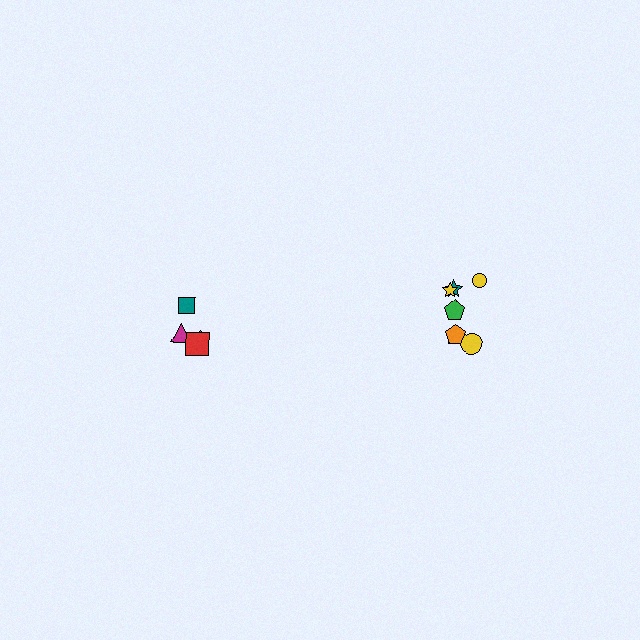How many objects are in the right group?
There are 6 objects.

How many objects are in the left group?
There are 4 objects.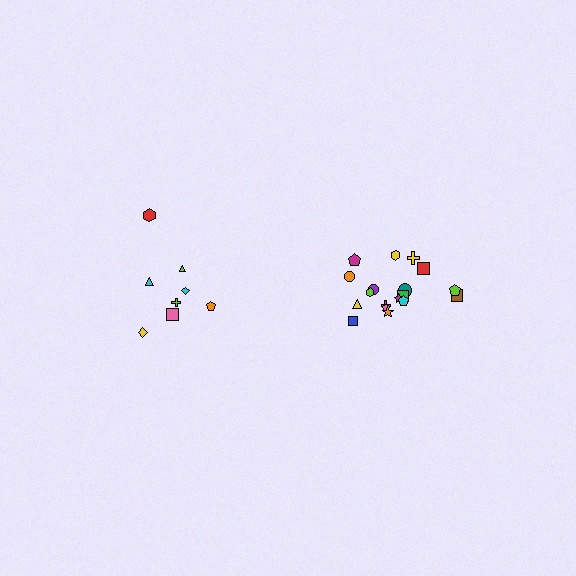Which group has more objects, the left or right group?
The right group.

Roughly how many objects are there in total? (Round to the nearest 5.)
Roughly 25 objects in total.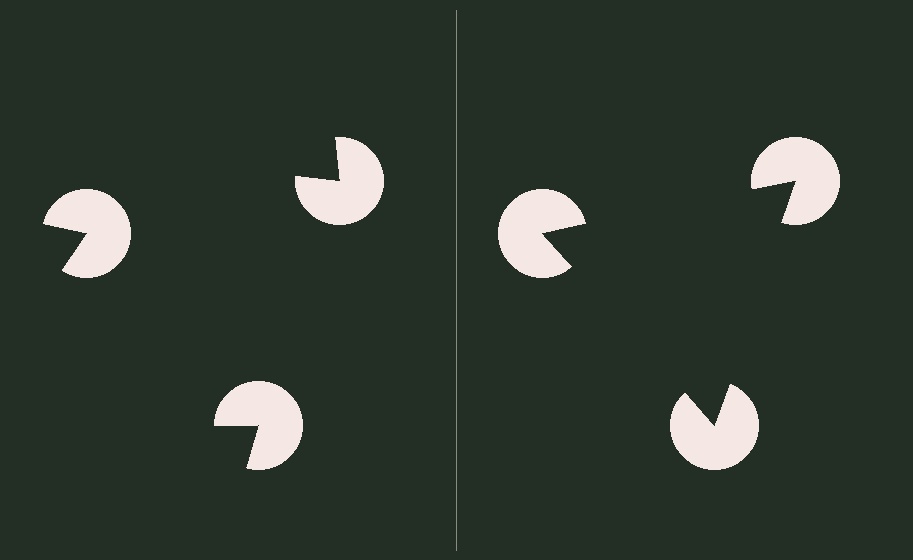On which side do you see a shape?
An illusory triangle appears on the right side. On the left side the wedge cuts are rotated, so no coherent shape forms.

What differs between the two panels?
The pac-man discs are positioned identically on both sides; only the wedge orientations differ. On the right they align to a triangle; on the left they are misaligned.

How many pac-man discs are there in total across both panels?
6 — 3 on each side.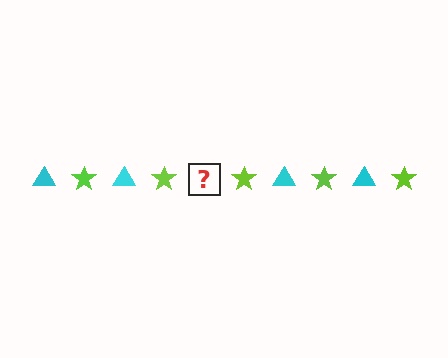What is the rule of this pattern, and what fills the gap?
The rule is that the pattern alternates between cyan triangle and lime star. The gap should be filled with a cyan triangle.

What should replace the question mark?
The question mark should be replaced with a cyan triangle.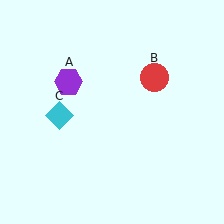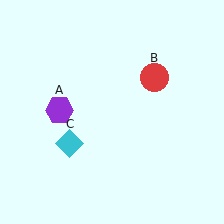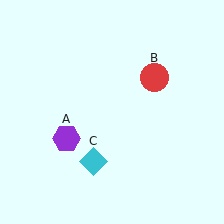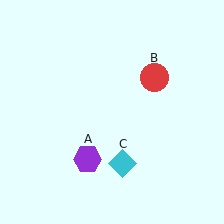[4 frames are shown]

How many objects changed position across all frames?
2 objects changed position: purple hexagon (object A), cyan diamond (object C).